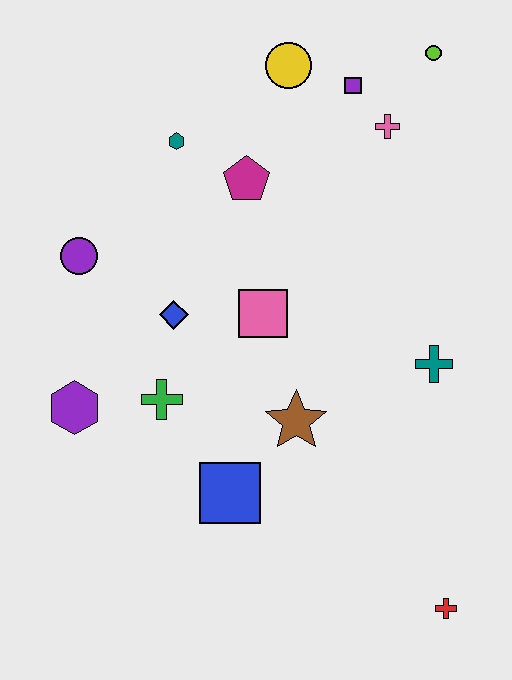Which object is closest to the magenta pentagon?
The teal hexagon is closest to the magenta pentagon.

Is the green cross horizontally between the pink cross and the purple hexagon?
Yes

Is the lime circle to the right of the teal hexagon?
Yes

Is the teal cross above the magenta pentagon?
No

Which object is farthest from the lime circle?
The red cross is farthest from the lime circle.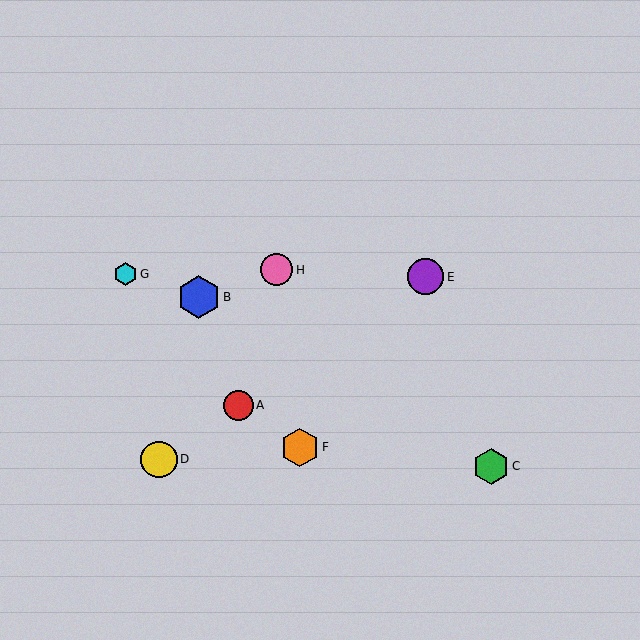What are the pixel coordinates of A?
Object A is at (238, 405).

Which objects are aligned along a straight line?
Objects A, D, E are aligned along a straight line.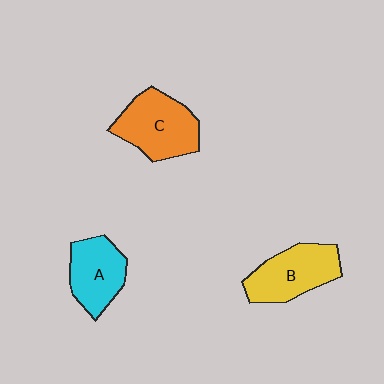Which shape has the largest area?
Shape C (orange).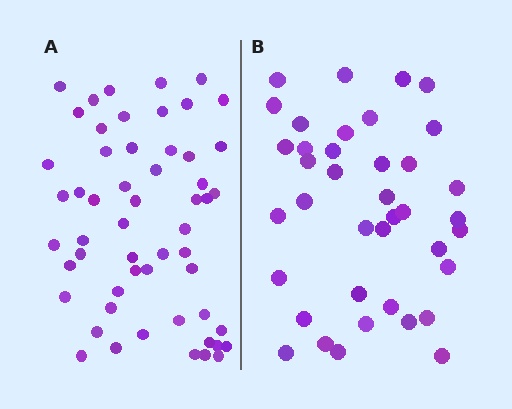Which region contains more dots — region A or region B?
Region A (the left region) has more dots.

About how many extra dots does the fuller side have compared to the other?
Region A has approximately 15 more dots than region B.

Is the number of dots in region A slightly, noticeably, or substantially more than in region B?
Region A has noticeably more, but not dramatically so. The ratio is roughly 1.4 to 1.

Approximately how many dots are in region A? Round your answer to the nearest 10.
About 60 dots. (The exact count is 55, which rounds to 60.)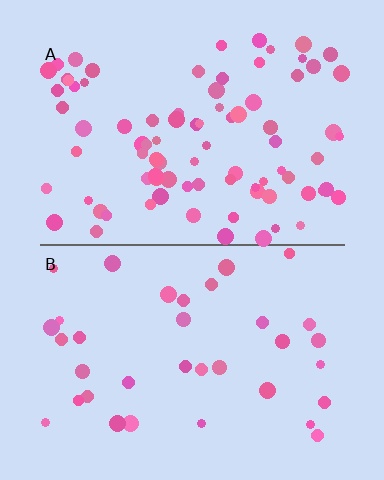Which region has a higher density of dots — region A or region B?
A (the top).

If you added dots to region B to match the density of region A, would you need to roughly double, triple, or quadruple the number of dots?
Approximately double.